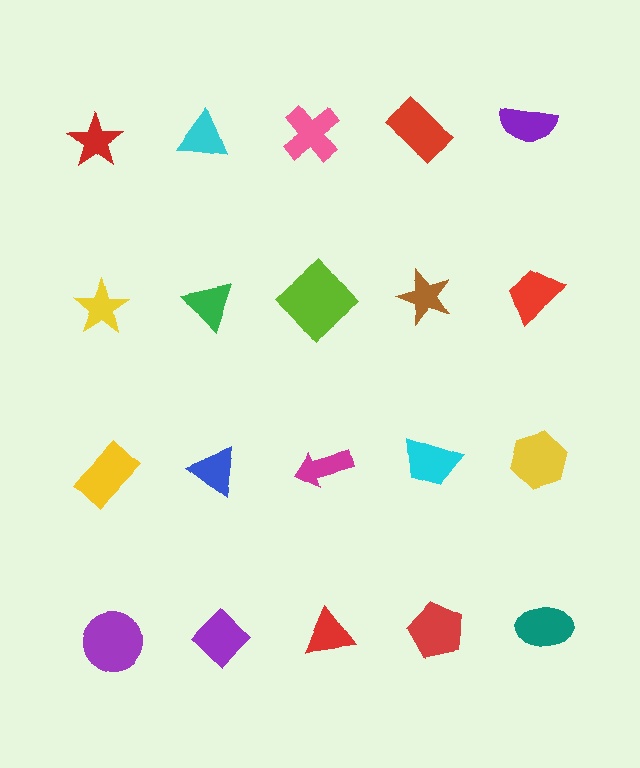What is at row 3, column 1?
A yellow rectangle.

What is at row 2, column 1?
A yellow star.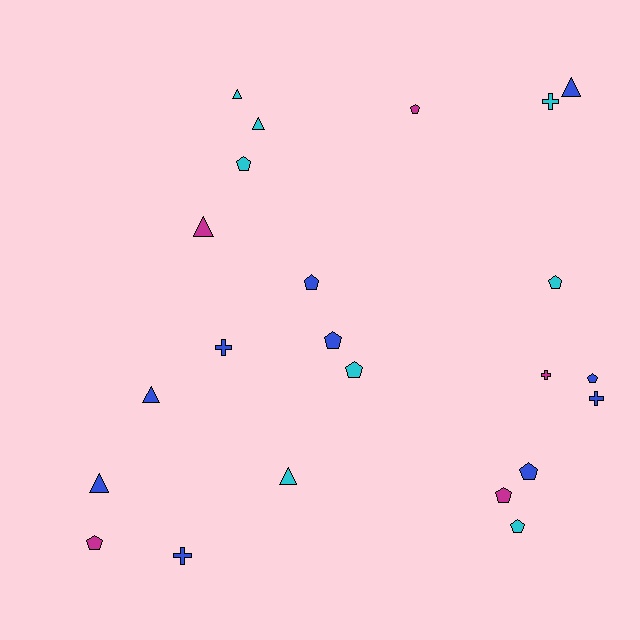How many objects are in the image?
There are 23 objects.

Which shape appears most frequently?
Pentagon, with 11 objects.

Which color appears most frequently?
Blue, with 10 objects.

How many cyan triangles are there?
There are 3 cyan triangles.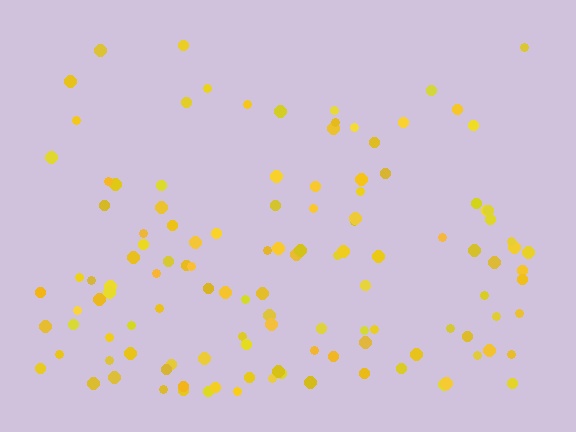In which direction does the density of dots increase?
From top to bottom, with the bottom side densest.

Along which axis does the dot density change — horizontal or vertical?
Vertical.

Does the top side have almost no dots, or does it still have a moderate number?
Still a moderate number, just noticeably fewer than the bottom.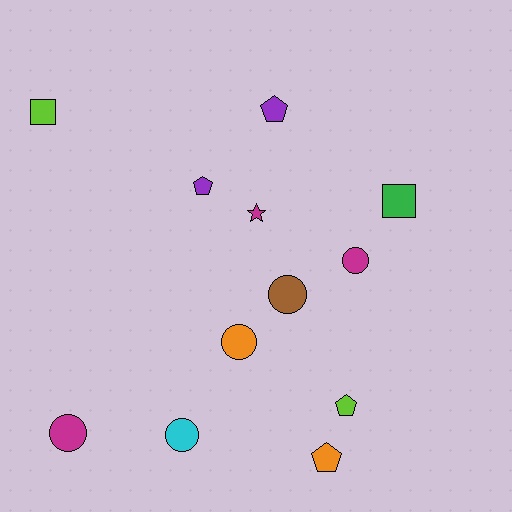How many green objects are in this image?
There is 1 green object.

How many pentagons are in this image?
There are 4 pentagons.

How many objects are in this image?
There are 12 objects.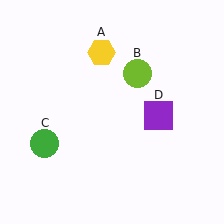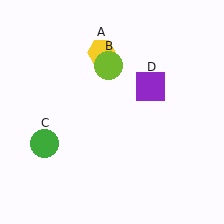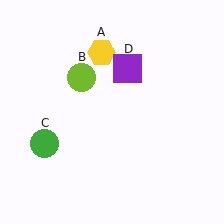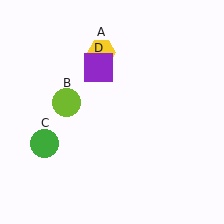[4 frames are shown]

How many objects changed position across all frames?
2 objects changed position: lime circle (object B), purple square (object D).